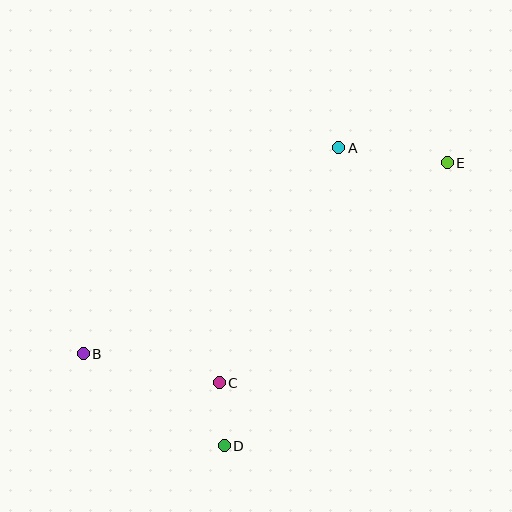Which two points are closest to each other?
Points C and D are closest to each other.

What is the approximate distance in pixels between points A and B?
The distance between A and B is approximately 328 pixels.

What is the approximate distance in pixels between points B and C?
The distance between B and C is approximately 139 pixels.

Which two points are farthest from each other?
Points B and E are farthest from each other.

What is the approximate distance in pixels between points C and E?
The distance between C and E is approximately 317 pixels.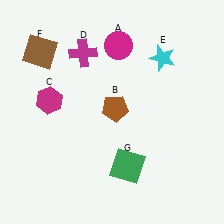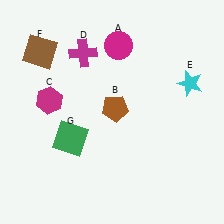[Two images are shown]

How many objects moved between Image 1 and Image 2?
2 objects moved between the two images.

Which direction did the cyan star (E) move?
The cyan star (E) moved right.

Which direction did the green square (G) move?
The green square (G) moved left.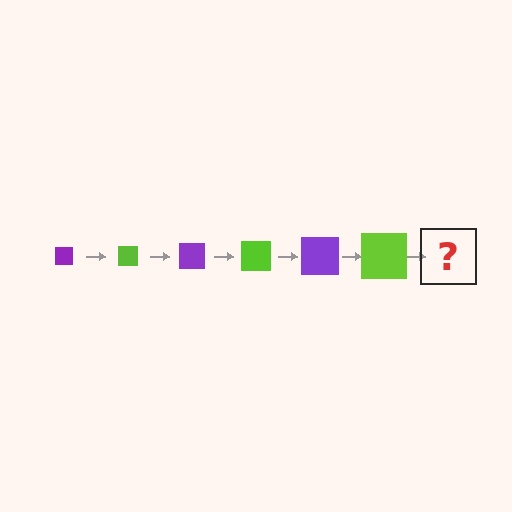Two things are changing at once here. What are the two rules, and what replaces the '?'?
The two rules are that the square grows larger each step and the color cycles through purple and lime. The '?' should be a purple square, larger than the previous one.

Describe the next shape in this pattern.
It should be a purple square, larger than the previous one.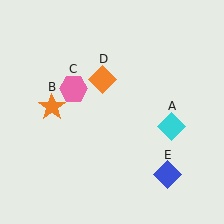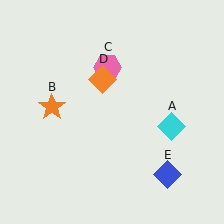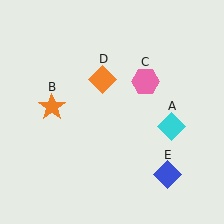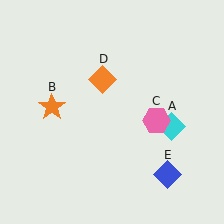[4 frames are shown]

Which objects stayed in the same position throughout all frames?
Cyan diamond (object A) and orange star (object B) and orange diamond (object D) and blue diamond (object E) remained stationary.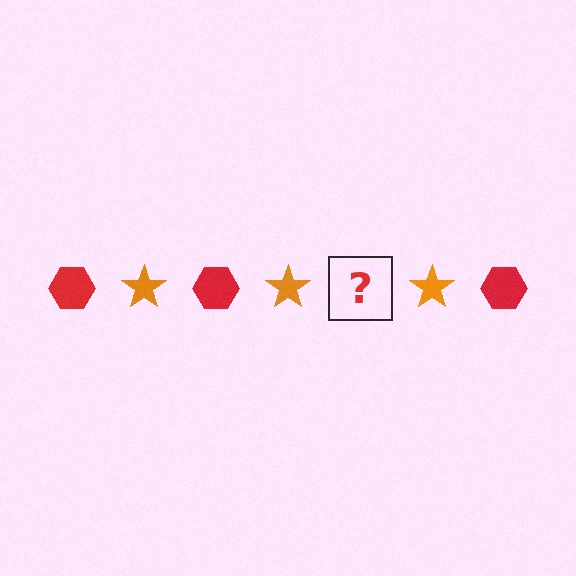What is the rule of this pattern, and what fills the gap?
The rule is that the pattern alternates between red hexagon and orange star. The gap should be filled with a red hexagon.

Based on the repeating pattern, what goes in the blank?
The blank should be a red hexagon.